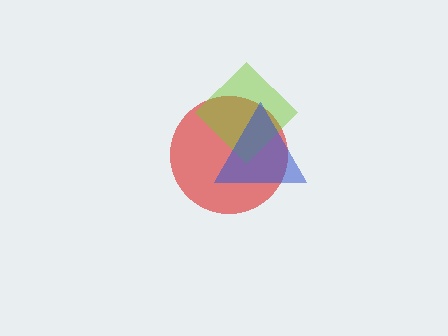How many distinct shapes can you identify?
There are 3 distinct shapes: a red circle, a lime diamond, a blue triangle.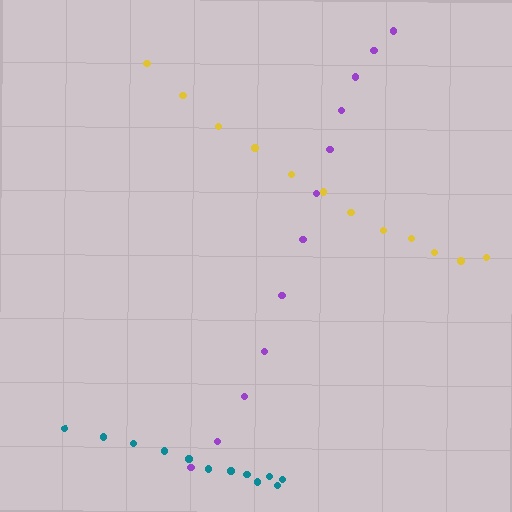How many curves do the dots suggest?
There are 3 distinct paths.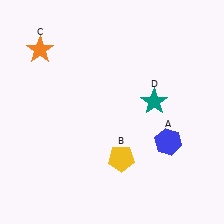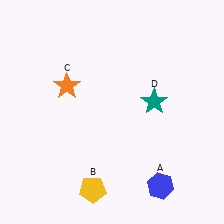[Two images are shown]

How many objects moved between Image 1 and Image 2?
3 objects moved between the two images.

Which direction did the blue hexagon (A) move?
The blue hexagon (A) moved down.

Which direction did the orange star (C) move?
The orange star (C) moved down.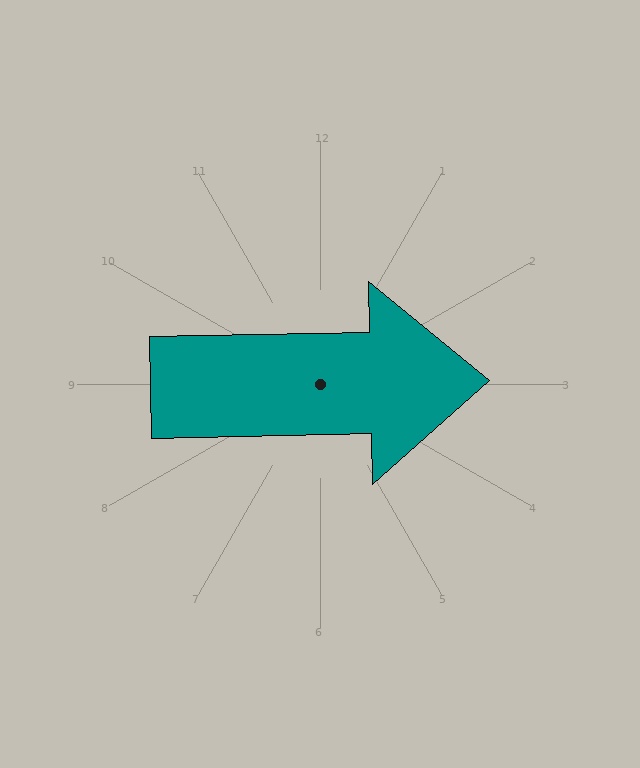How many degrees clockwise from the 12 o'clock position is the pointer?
Approximately 89 degrees.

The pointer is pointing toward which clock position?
Roughly 3 o'clock.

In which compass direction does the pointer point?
East.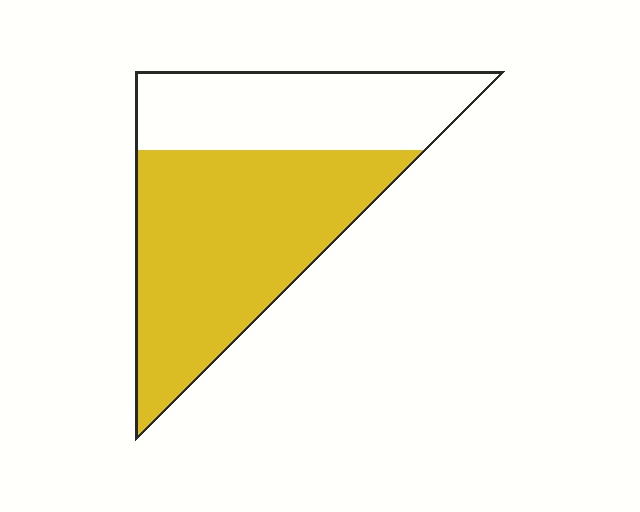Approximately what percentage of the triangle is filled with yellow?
Approximately 60%.